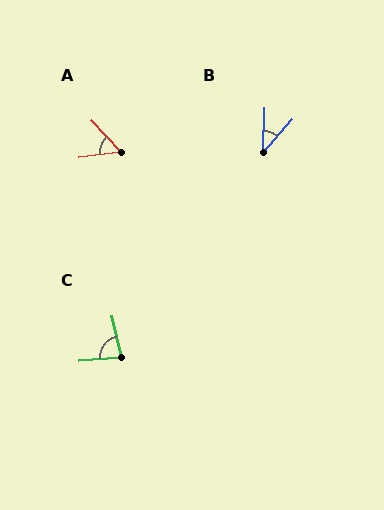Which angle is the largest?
C, at approximately 81 degrees.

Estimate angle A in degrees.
Approximately 54 degrees.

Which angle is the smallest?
B, at approximately 39 degrees.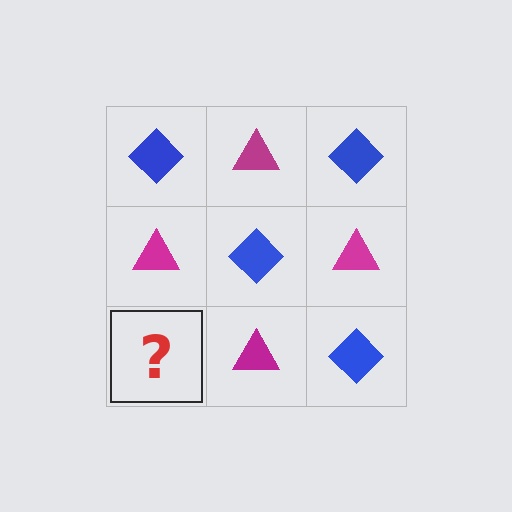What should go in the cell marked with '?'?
The missing cell should contain a blue diamond.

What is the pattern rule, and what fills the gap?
The rule is that it alternates blue diamond and magenta triangle in a checkerboard pattern. The gap should be filled with a blue diamond.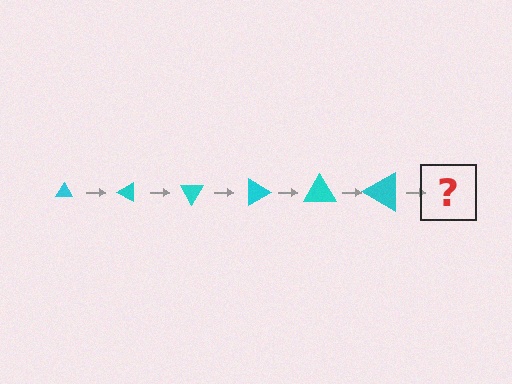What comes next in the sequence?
The next element should be a triangle, larger than the previous one and rotated 180 degrees from the start.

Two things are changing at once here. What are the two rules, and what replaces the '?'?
The two rules are that the triangle grows larger each step and it rotates 30 degrees each step. The '?' should be a triangle, larger than the previous one and rotated 180 degrees from the start.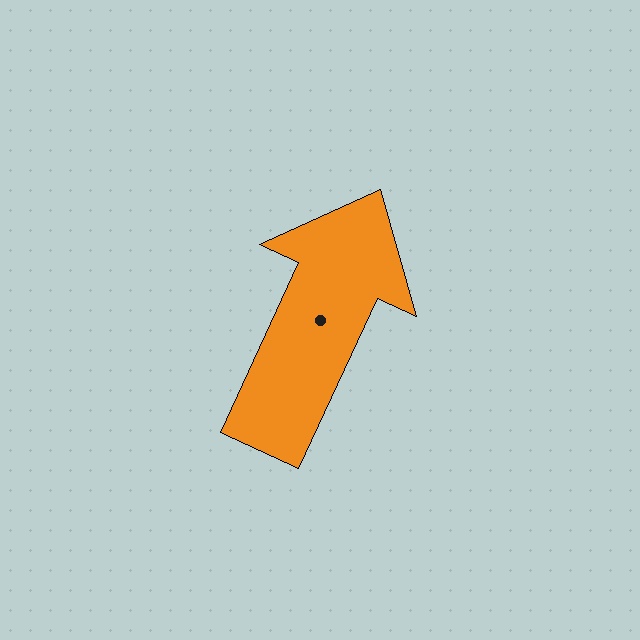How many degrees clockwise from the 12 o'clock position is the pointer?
Approximately 25 degrees.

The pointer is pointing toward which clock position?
Roughly 1 o'clock.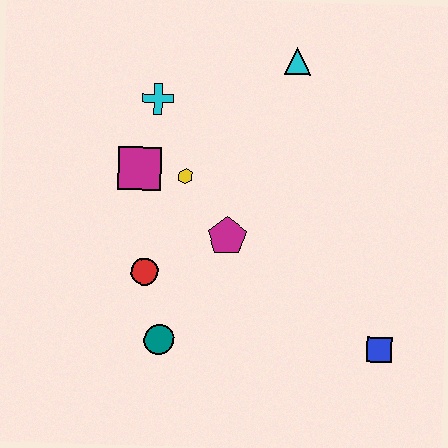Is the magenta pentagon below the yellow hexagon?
Yes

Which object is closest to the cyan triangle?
The cyan cross is closest to the cyan triangle.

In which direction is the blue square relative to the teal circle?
The blue square is to the right of the teal circle.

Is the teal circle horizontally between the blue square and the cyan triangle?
No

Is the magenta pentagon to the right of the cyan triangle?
No